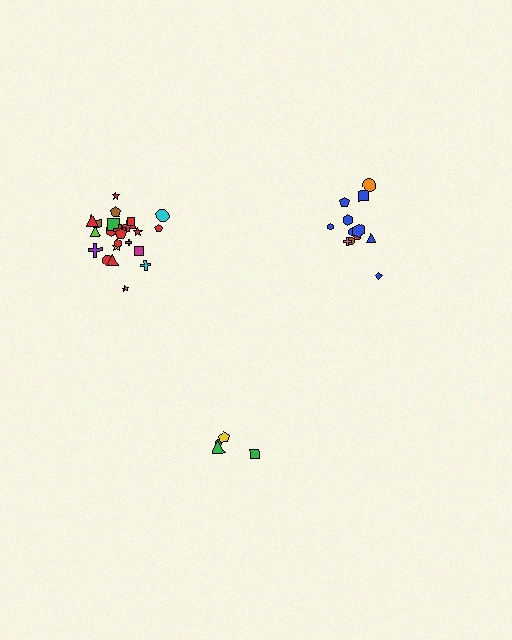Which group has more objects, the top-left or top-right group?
The top-left group.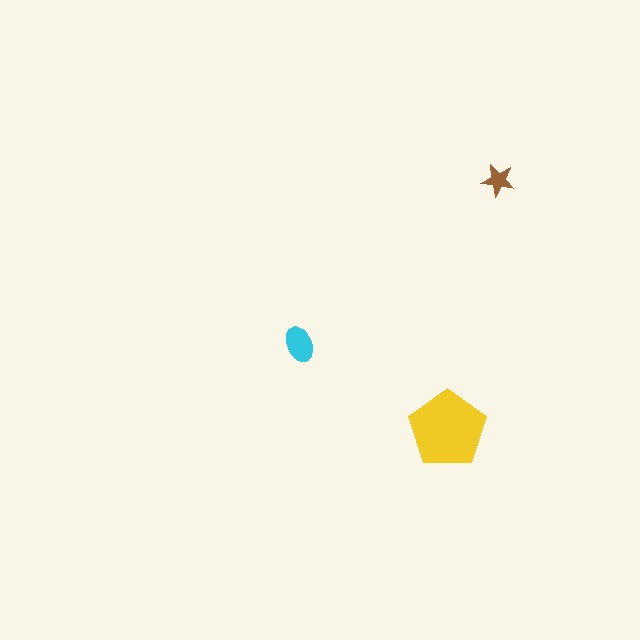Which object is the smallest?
The brown star.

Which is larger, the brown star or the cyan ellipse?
The cyan ellipse.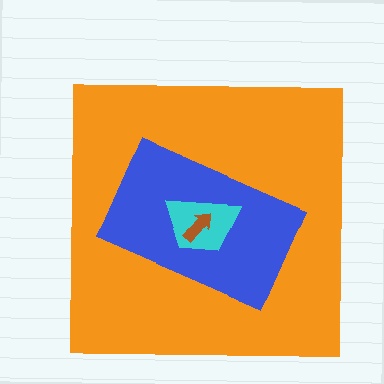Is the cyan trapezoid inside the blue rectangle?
Yes.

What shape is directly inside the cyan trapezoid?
The brown arrow.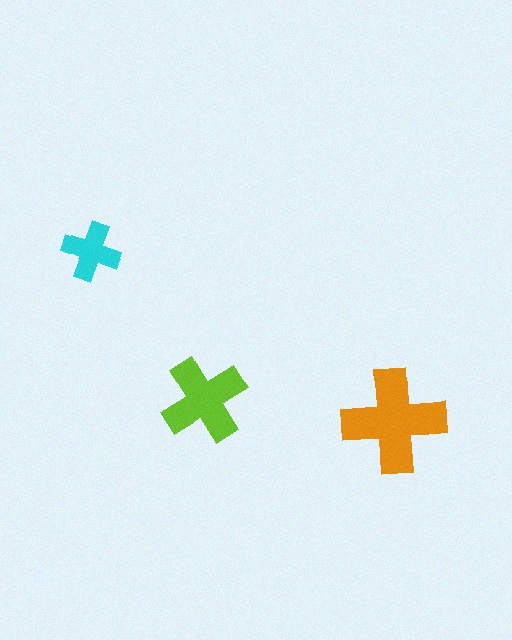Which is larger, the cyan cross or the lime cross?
The lime one.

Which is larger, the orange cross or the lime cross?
The orange one.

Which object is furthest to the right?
The orange cross is rightmost.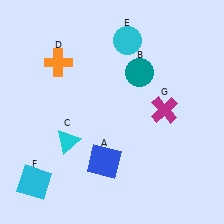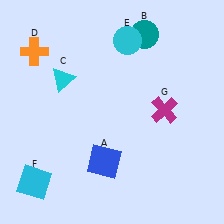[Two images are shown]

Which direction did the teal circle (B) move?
The teal circle (B) moved up.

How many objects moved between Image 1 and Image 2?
3 objects moved between the two images.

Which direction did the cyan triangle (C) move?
The cyan triangle (C) moved up.